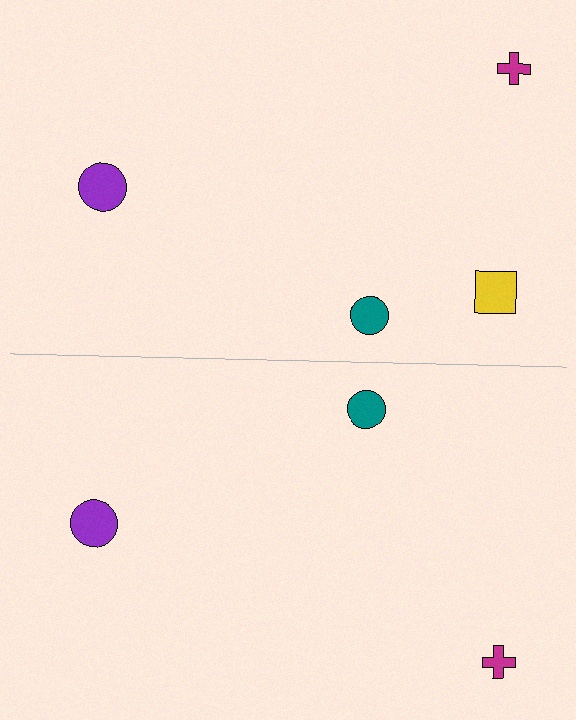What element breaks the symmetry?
A yellow square is missing from the bottom side.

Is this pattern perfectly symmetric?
No, the pattern is not perfectly symmetric. A yellow square is missing from the bottom side.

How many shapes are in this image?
There are 7 shapes in this image.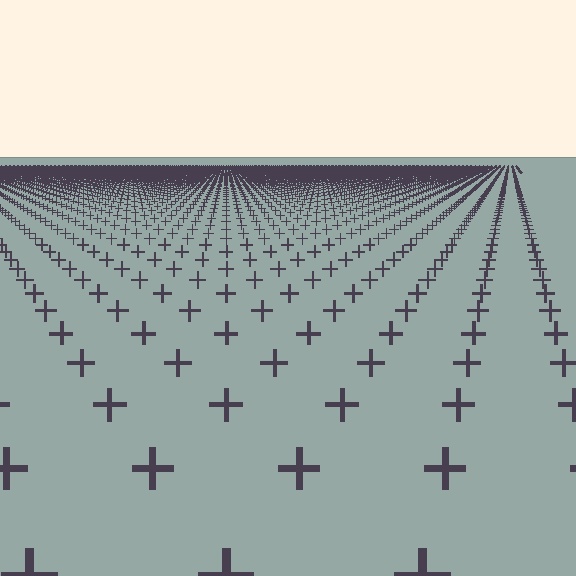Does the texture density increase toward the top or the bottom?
Density increases toward the top.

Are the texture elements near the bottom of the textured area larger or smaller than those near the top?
Larger. Near the bottom, elements are closer to the viewer and appear at a bigger on-screen size.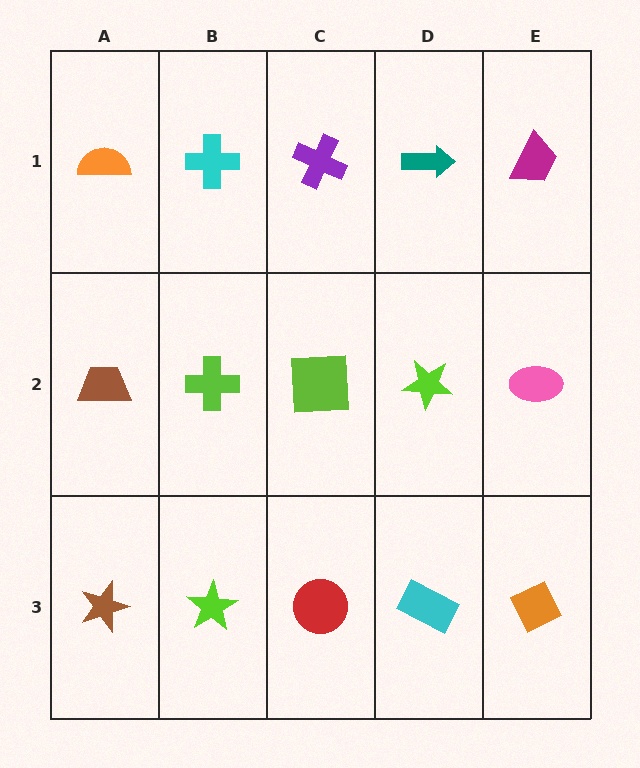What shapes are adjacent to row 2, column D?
A teal arrow (row 1, column D), a cyan rectangle (row 3, column D), a lime square (row 2, column C), a pink ellipse (row 2, column E).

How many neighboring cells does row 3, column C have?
3.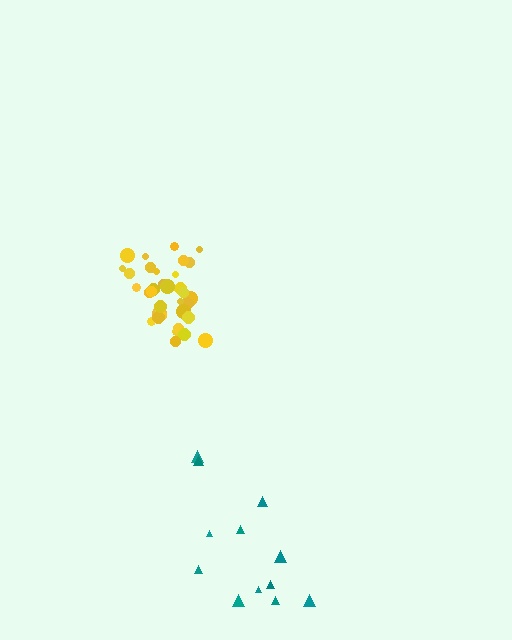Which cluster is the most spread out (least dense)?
Teal.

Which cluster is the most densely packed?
Yellow.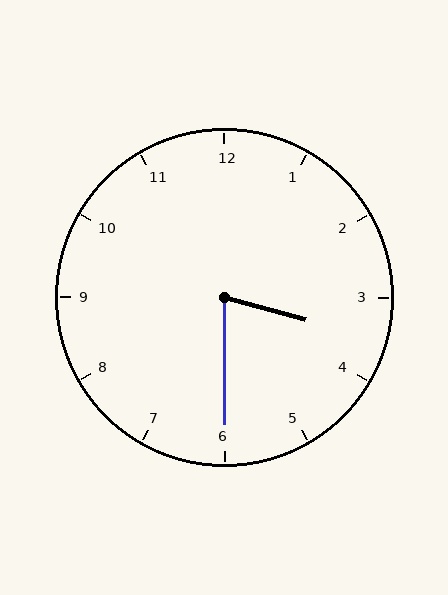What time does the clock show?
3:30.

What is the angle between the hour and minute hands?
Approximately 75 degrees.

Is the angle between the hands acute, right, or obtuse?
It is acute.